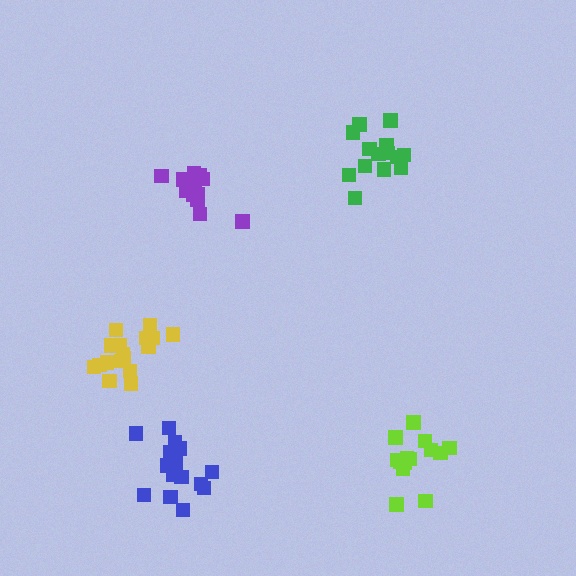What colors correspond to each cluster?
The clusters are colored: purple, lime, green, yellow, blue.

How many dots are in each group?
Group 1: 13 dots, Group 2: 14 dots, Group 3: 14 dots, Group 4: 17 dots, Group 5: 16 dots (74 total).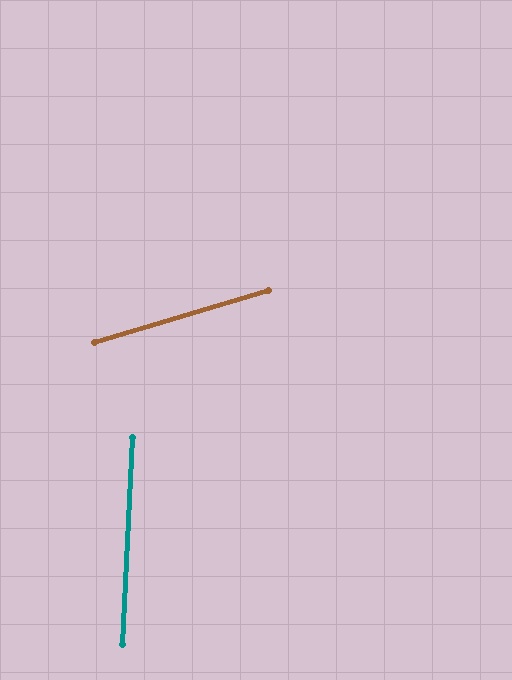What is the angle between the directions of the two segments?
Approximately 70 degrees.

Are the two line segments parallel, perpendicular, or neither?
Neither parallel nor perpendicular — they differ by about 70°.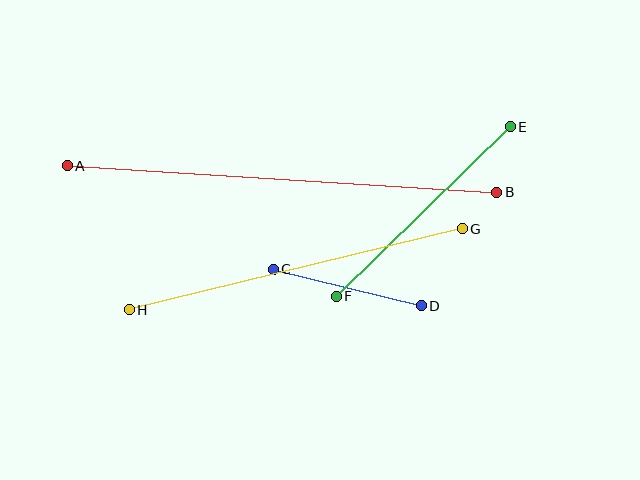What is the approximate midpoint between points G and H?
The midpoint is at approximately (296, 269) pixels.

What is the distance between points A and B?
The distance is approximately 430 pixels.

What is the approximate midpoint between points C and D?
The midpoint is at approximately (347, 288) pixels.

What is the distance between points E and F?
The distance is approximately 243 pixels.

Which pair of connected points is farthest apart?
Points A and B are farthest apart.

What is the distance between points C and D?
The distance is approximately 153 pixels.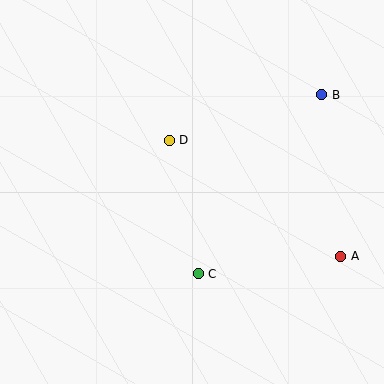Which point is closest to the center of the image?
Point D at (169, 140) is closest to the center.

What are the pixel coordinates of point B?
Point B is at (322, 95).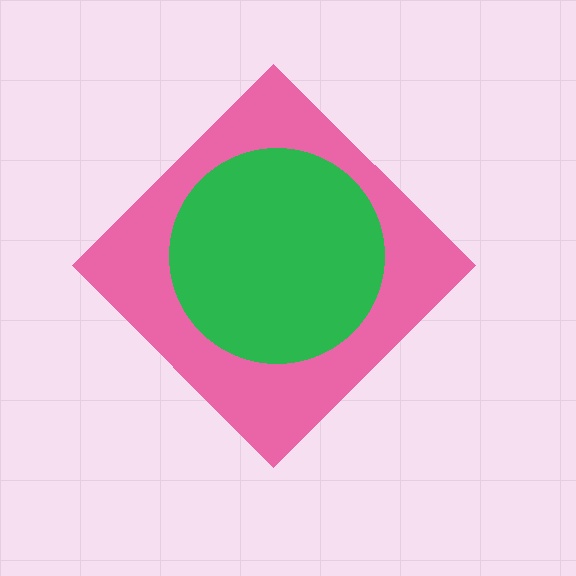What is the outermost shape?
The pink diamond.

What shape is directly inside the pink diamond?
The green circle.